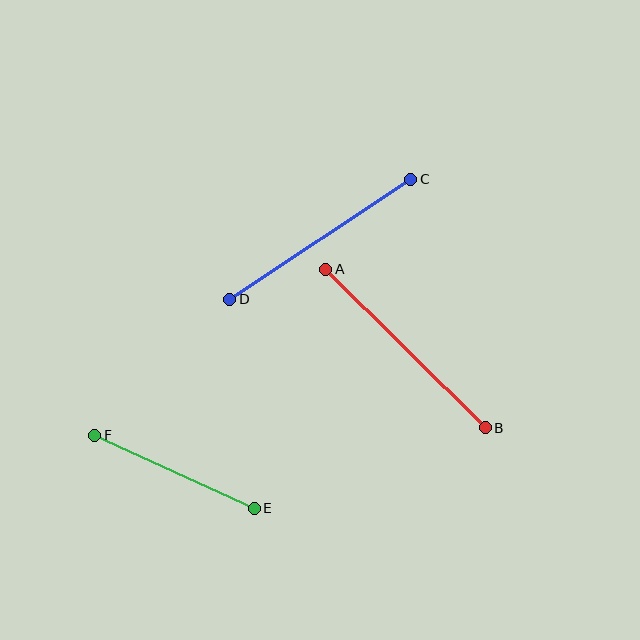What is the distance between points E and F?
The distance is approximately 175 pixels.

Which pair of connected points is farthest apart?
Points A and B are farthest apart.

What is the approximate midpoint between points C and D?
The midpoint is at approximately (320, 239) pixels.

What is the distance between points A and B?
The distance is approximately 225 pixels.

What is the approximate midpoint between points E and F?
The midpoint is at approximately (175, 472) pixels.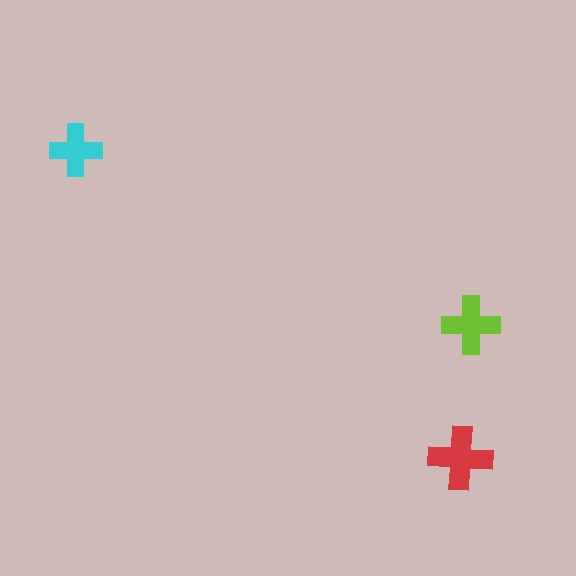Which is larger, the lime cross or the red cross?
The red one.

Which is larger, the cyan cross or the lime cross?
The lime one.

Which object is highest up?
The cyan cross is topmost.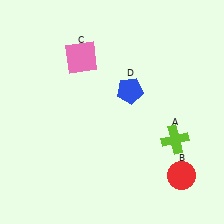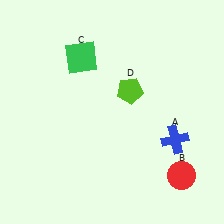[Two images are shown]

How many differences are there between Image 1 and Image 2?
There are 3 differences between the two images.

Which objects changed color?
A changed from lime to blue. C changed from pink to green. D changed from blue to lime.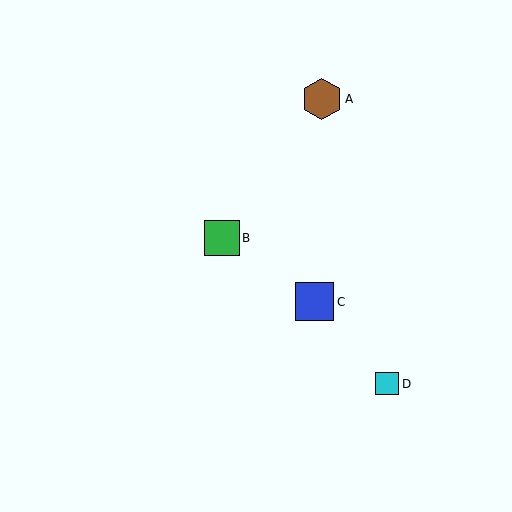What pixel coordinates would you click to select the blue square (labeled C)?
Click at (315, 302) to select the blue square C.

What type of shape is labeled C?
Shape C is a blue square.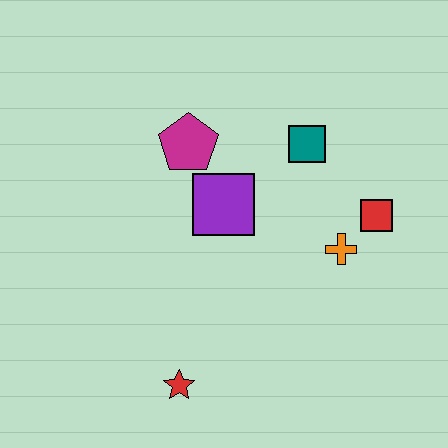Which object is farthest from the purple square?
The red star is farthest from the purple square.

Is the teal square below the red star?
No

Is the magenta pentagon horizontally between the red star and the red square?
Yes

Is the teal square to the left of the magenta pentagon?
No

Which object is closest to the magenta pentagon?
The purple square is closest to the magenta pentagon.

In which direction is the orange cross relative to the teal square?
The orange cross is below the teal square.